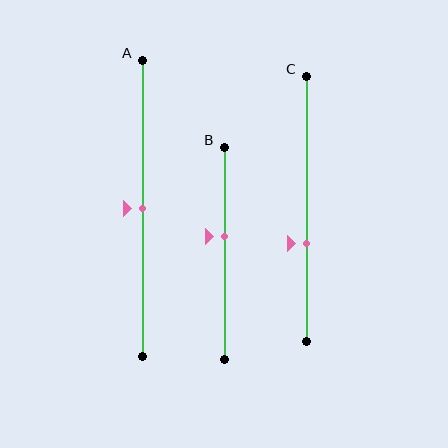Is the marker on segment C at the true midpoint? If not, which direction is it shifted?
No, the marker on segment C is shifted downward by about 13% of the segment length.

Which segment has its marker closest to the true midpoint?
Segment A has its marker closest to the true midpoint.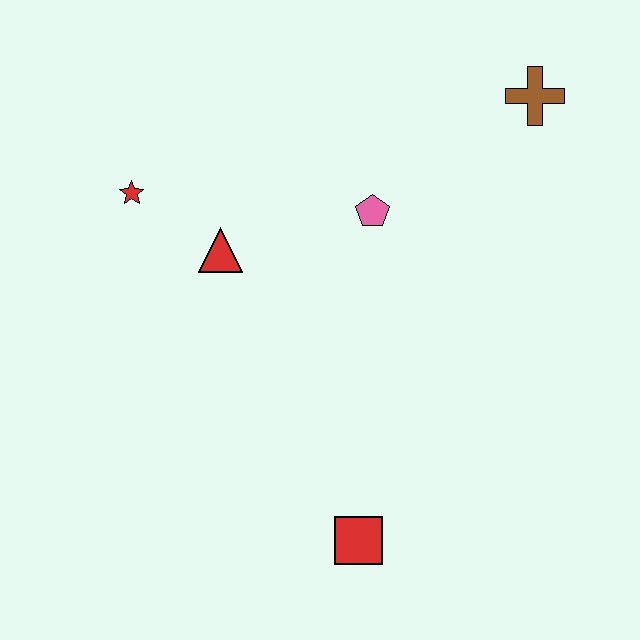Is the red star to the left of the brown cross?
Yes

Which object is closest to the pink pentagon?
The red triangle is closest to the pink pentagon.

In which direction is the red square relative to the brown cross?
The red square is below the brown cross.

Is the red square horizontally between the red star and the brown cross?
Yes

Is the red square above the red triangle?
No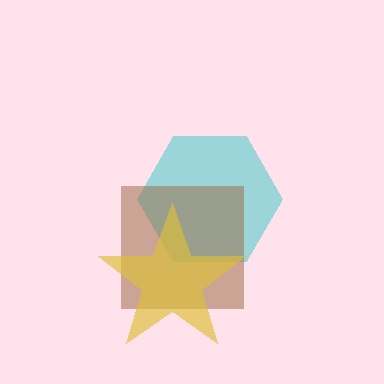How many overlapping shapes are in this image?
There are 3 overlapping shapes in the image.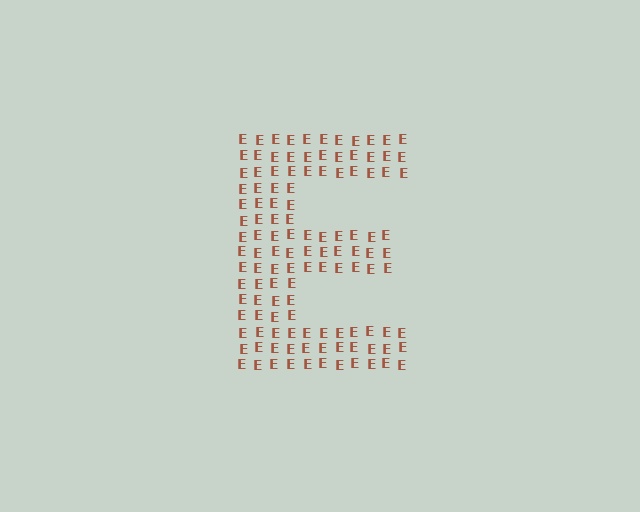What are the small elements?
The small elements are letter E's.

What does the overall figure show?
The overall figure shows the letter E.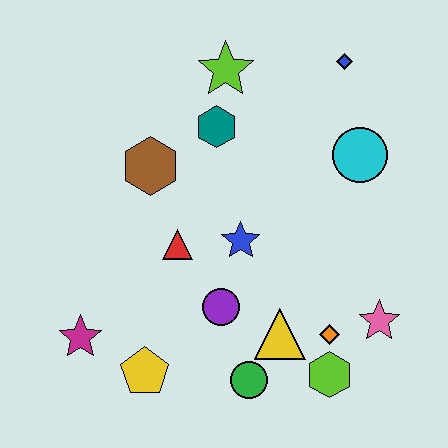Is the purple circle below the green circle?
No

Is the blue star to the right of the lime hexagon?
No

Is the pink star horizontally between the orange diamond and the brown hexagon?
No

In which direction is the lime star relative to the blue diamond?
The lime star is to the left of the blue diamond.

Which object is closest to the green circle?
The yellow triangle is closest to the green circle.